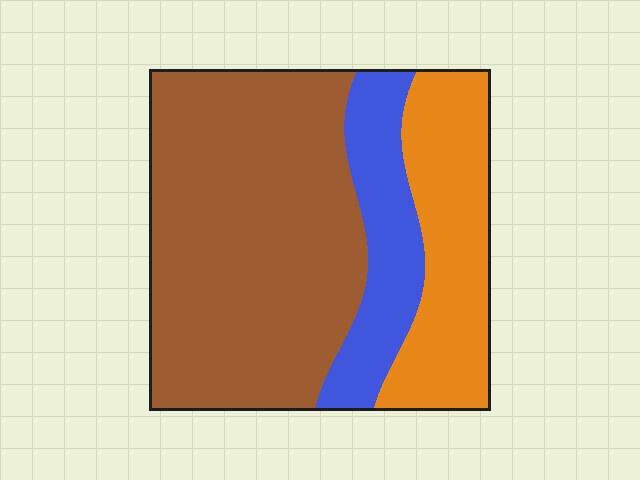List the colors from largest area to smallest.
From largest to smallest: brown, orange, blue.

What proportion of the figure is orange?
Orange covers 24% of the figure.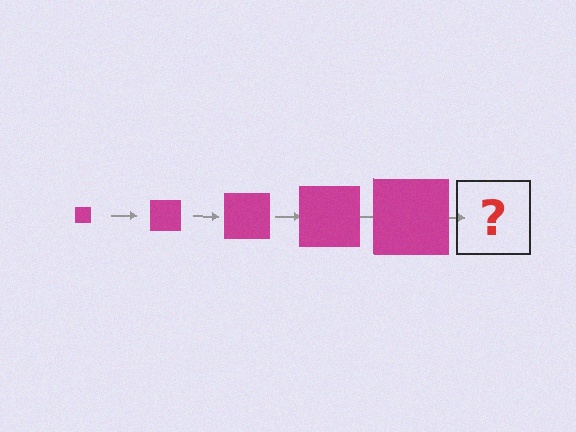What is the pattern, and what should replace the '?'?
The pattern is that the square gets progressively larger each step. The '?' should be a magenta square, larger than the previous one.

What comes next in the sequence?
The next element should be a magenta square, larger than the previous one.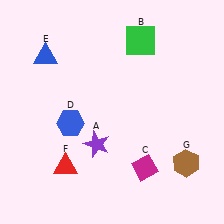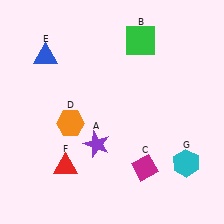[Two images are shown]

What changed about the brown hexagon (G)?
In Image 1, G is brown. In Image 2, it changed to cyan.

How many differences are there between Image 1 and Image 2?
There are 2 differences between the two images.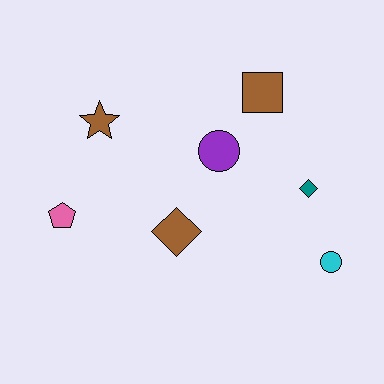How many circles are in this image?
There are 2 circles.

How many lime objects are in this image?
There are no lime objects.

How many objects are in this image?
There are 7 objects.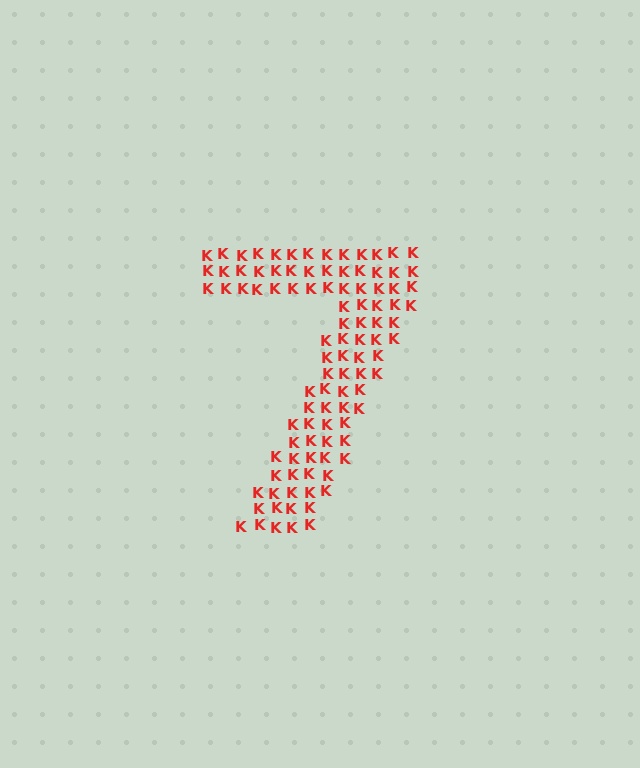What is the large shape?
The large shape is the digit 7.